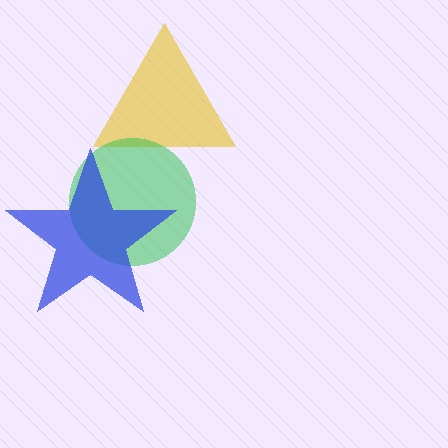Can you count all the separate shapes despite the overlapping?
Yes, there are 3 separate shapes.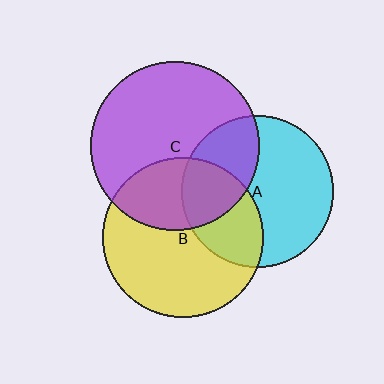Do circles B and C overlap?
Yes.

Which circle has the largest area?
Circle C (purple).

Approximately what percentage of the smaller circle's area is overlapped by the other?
Approximately 35%.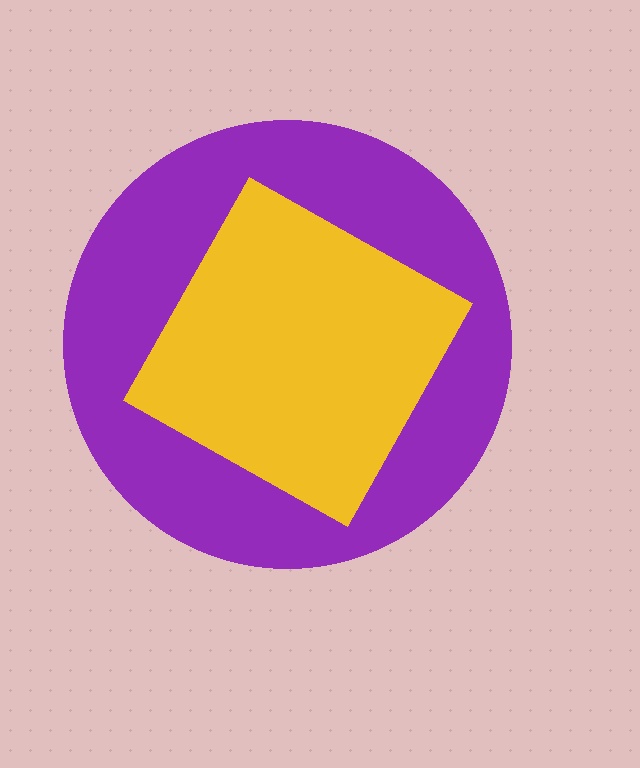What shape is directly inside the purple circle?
The yellow diamond.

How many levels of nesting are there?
2.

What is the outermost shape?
The purple circle.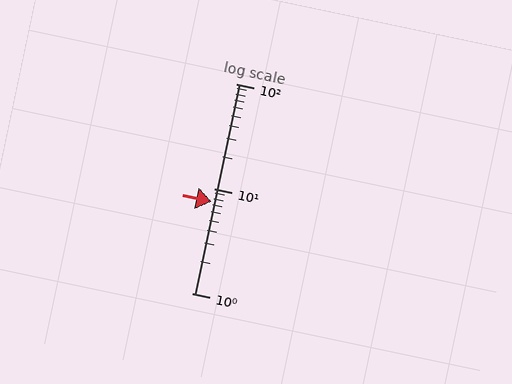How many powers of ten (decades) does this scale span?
The scale spans 2 decades, from 1 to 100.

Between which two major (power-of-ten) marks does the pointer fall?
The pointer is between 1 and 10.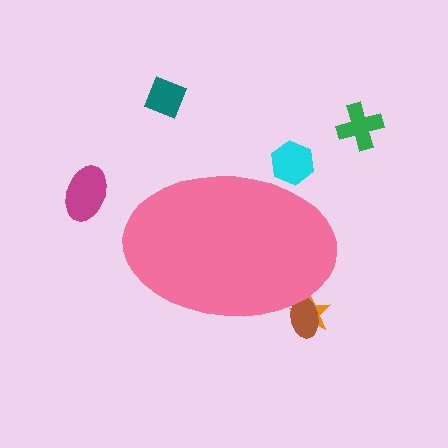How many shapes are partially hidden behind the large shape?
3 shapes are partially hidden.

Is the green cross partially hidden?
No, the green cross is fully visible.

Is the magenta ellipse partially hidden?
No, the magenta ellipse is fully visible.